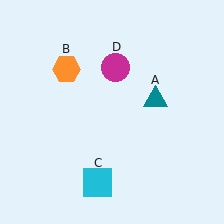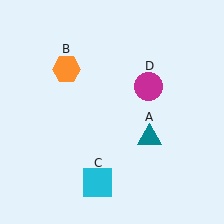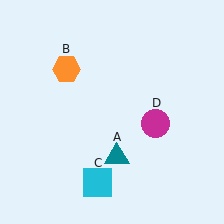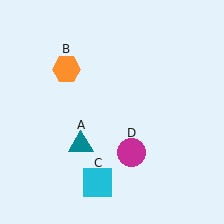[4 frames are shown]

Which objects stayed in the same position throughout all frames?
Orange hexagon (object B) and cyan square (object C) remained stationary.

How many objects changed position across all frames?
2 objects changed position: teal triangle (object A), magenta circle (object D).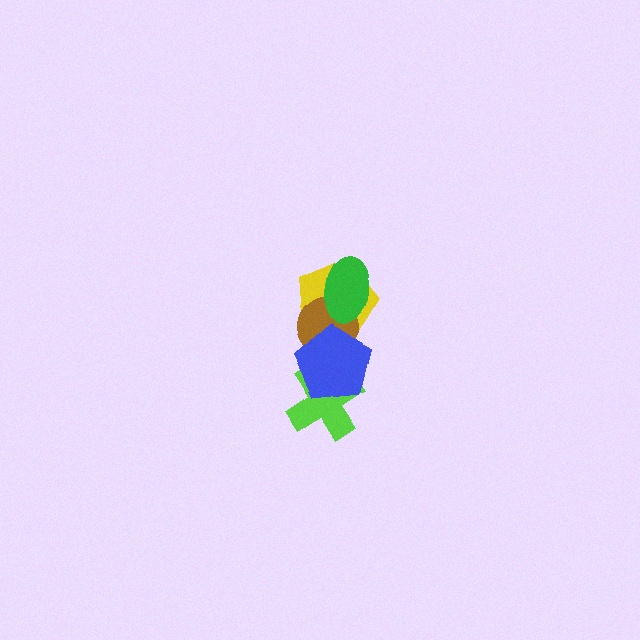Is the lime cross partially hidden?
Yes, it is partially covered by another shape.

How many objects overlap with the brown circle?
3 objects overlap with the brown circle.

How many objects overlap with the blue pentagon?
3 objects overlap with the blue pentagon.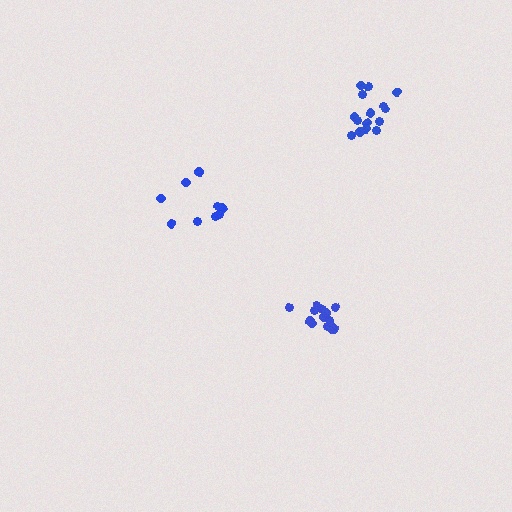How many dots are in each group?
Group 1: 9 dots, Group 2: 14 dots, Group 3: 15 dots (38 total).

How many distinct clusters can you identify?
There are 3 distinct clusters.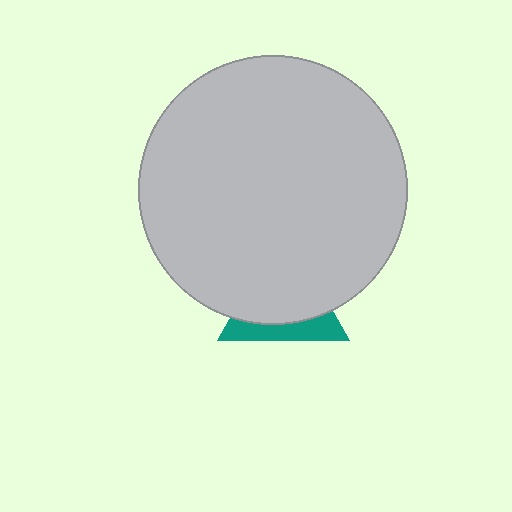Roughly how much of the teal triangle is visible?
A small part of it is visible (roughly 32%).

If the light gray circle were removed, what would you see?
You would see the complete teal triangle.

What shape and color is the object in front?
The object in front is a light gray circle.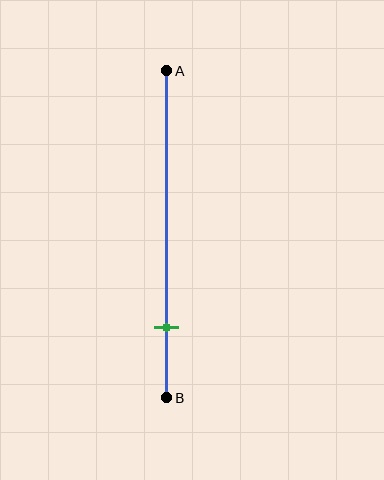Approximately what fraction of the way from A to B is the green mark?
The green mark is approximately 80% of the way from A to B.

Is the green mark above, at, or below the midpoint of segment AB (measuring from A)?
The green mark is below the midpoint of segment AB.